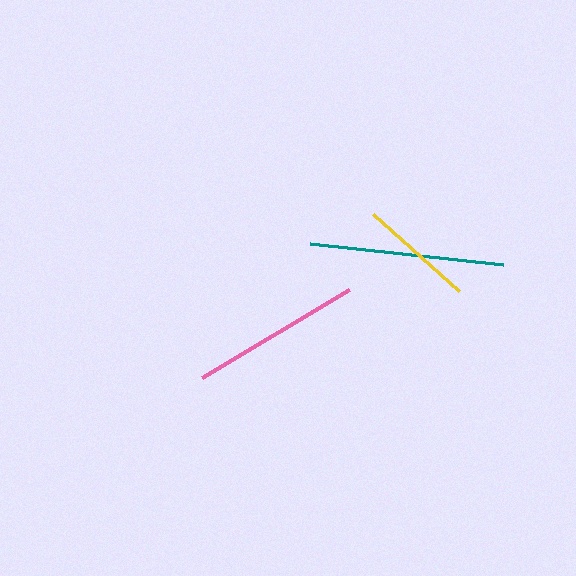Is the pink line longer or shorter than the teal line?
The teal line is longer than the pink line.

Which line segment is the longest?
The teal line is the longest at approximately 194 pixels.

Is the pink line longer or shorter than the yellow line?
The pink line is longer than the yellow line.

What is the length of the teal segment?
The teal segment is approximately 194 pixels long.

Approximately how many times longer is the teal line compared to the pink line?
The teal line is approximately 1.1 times the length of the pink line.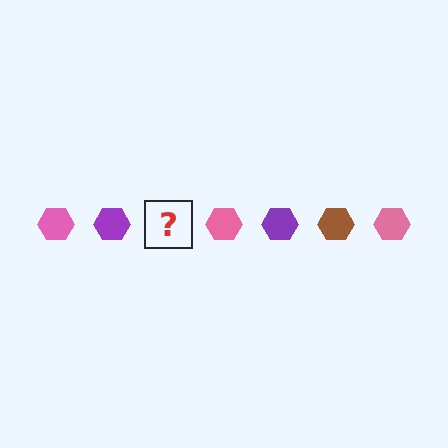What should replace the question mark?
The question mark should be replaced with a brown hexagon.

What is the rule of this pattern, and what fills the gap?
The rule is that the pattern cycles through pink, purple, brown hexagons. The gap should be filled with a brown hexagon.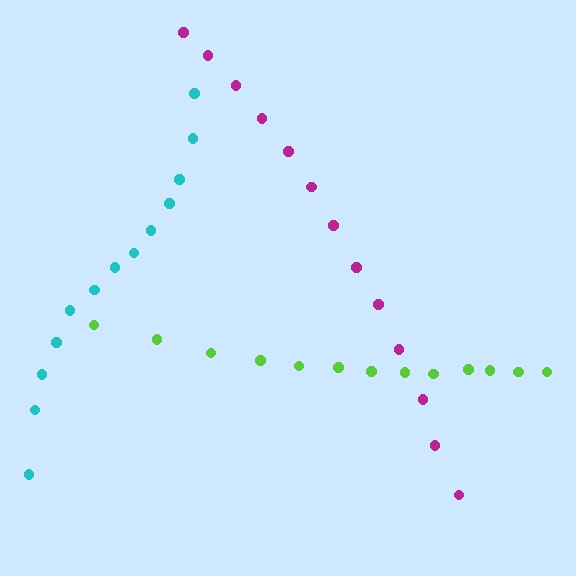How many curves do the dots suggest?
There are 3 distinct paths.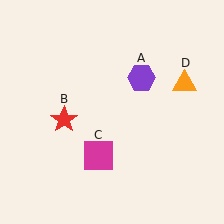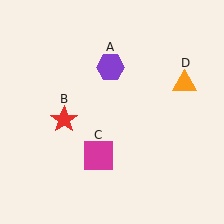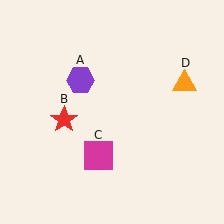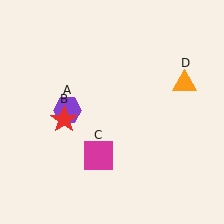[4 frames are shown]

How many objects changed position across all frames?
1 object changed position: purple hexagon (object A).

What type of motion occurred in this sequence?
The purple hexagon (object A) rotated counterclockwise around the center of the scene.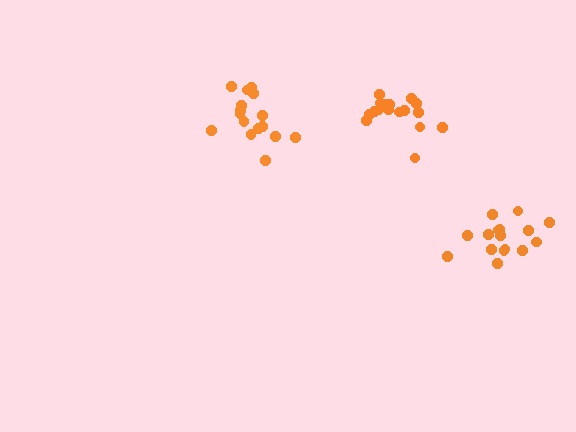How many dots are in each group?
Group 1: 16 dots, Group 2: 17 dots, Group 3: 16 dots (49 total).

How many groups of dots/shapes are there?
There are 3 groups.